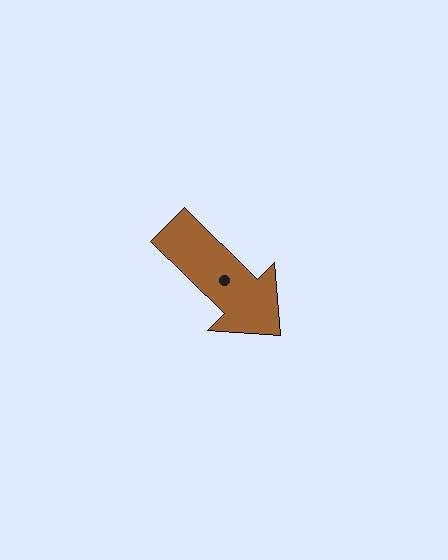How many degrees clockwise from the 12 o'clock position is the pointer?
Approximately 134 degrees.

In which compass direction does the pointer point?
Southeast.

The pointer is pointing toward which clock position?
Roughly 4 o'clock.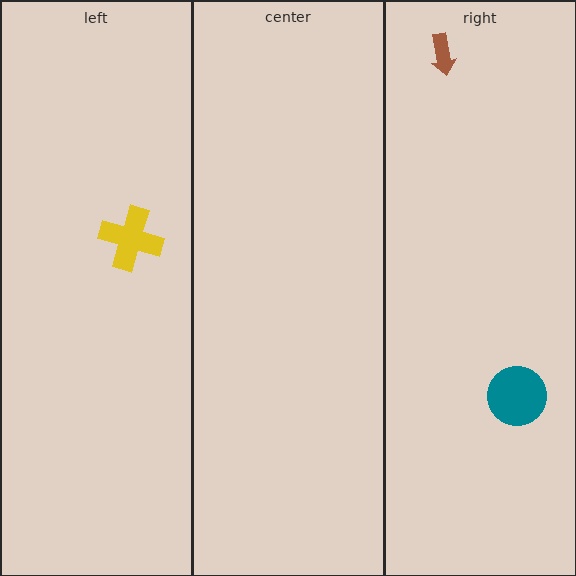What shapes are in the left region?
The yellow cross.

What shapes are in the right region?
The brown arrow, the teal circle.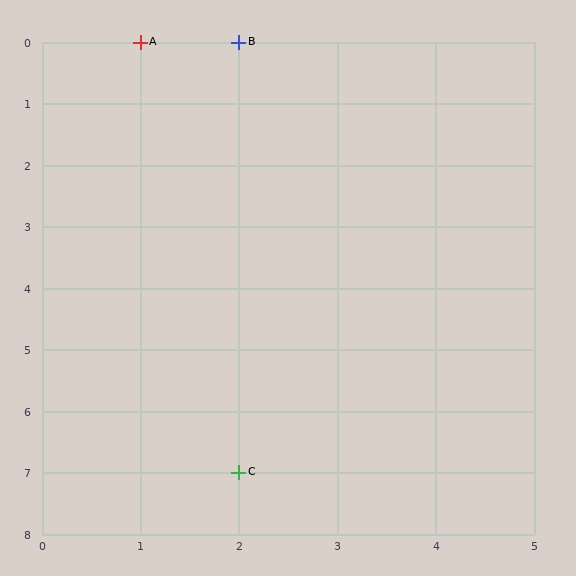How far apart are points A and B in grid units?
Points A and B are 1 column apart.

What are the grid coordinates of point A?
Point A is at grid coordinates (1, 0).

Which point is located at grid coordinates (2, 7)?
Point C is at (2, 7).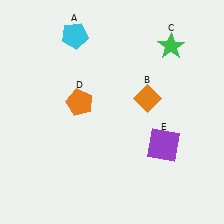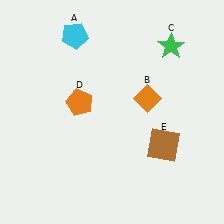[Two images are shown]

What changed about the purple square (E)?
In Image 1, E is purple. In Image 2, it changed to brown.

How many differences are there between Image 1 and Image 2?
There is 1 difference between the two images.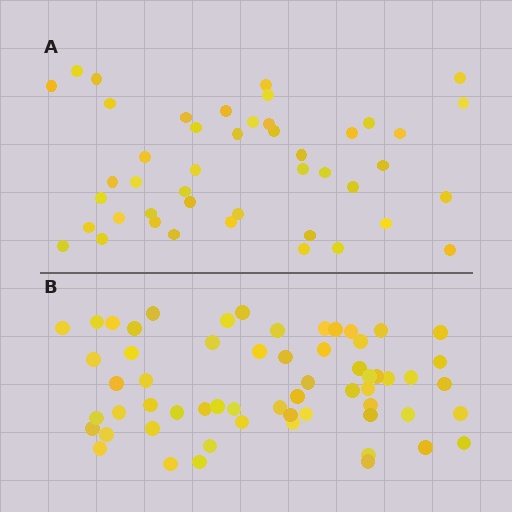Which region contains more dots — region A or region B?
Region B (the bottom region) has more dots.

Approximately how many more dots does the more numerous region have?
Region B has approximately 15 more dots than region A.